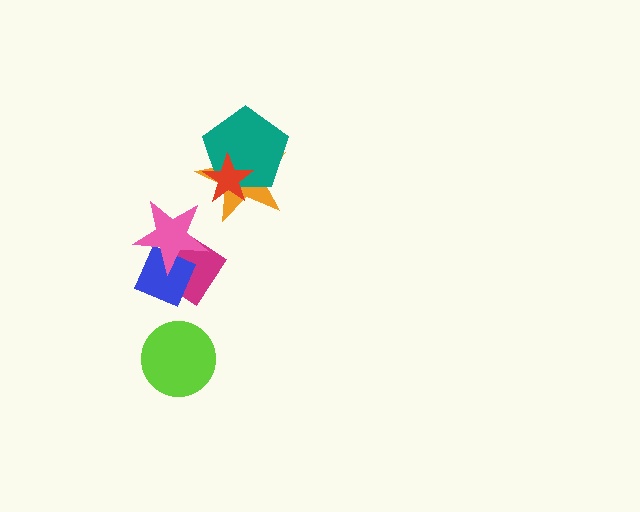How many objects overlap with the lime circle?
0 objects overlap with the lime circle.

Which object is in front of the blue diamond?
The pink star is in front of the blue diamond.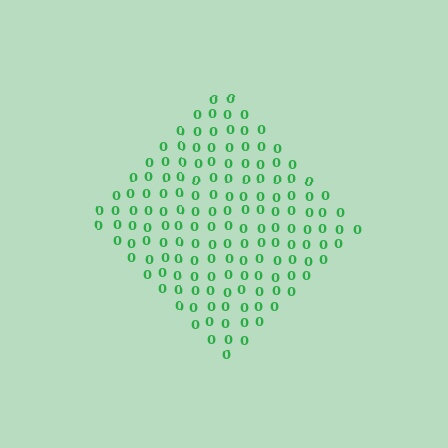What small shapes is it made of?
It is made of small digit 0's.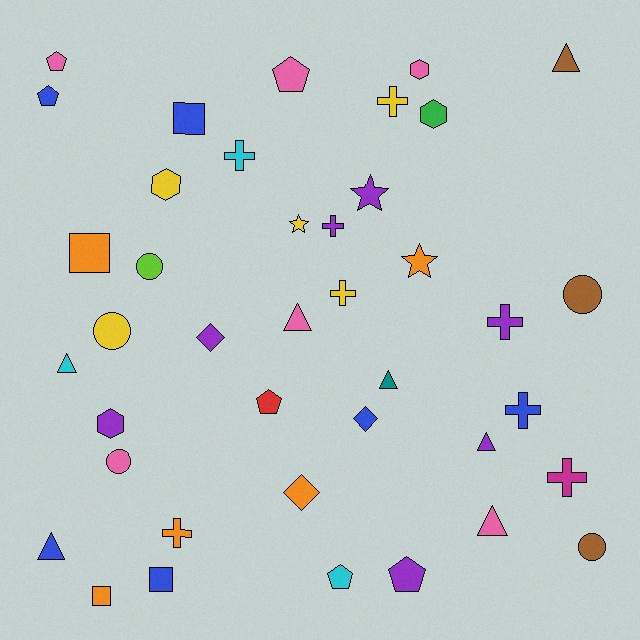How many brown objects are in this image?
There are 3 brown objects.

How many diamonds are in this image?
There are 3 diamonds.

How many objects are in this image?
There are 40 objects.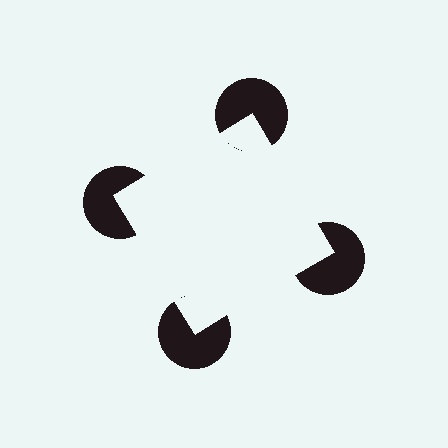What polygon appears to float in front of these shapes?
An illusory square — its edges are inferred from the aligned wedge cuts in the pac-man discs, not physically drawn.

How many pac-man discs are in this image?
There are 4 — one at each vertex of the illusory square.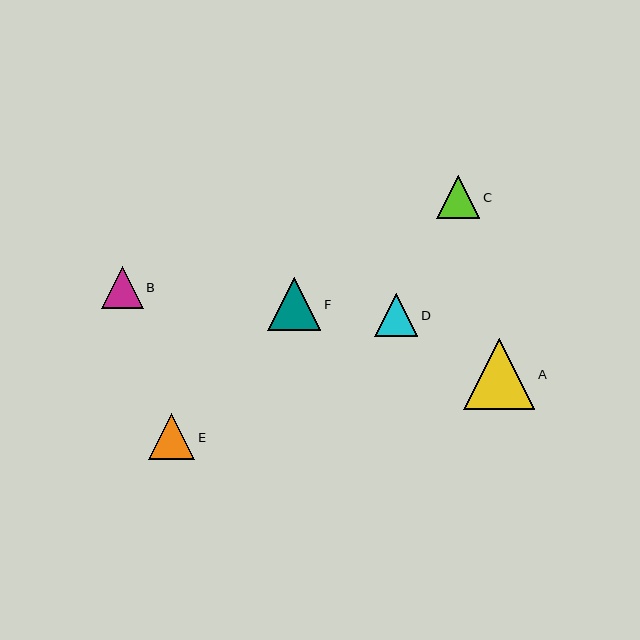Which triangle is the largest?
Triangle A is the largest with a size of approximately 71 pixels.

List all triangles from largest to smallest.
From largest to smallest: A, F, E, D, C, B.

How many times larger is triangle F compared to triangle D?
Triangle F is approximately 1.2 times the size of triangle D.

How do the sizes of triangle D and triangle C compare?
Triangle D and triangle C are approximately the same size.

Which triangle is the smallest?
Triangle B is the smallest with a size of approximately 42 pixels.